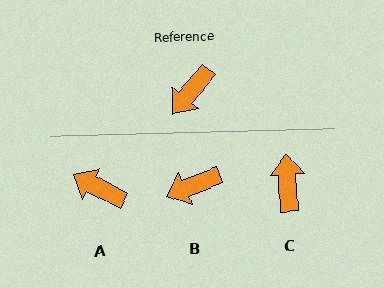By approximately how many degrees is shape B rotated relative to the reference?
Approximately 28 degrees clockwise.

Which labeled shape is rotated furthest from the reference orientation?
C, about 138 degrees away.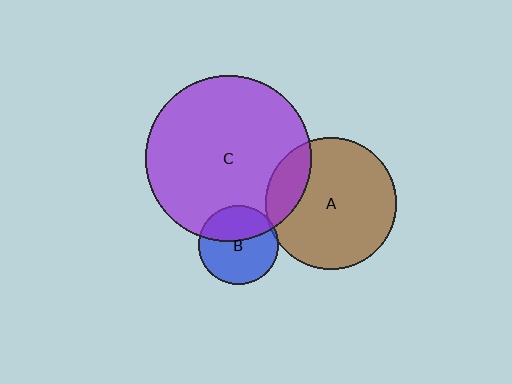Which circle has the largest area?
Circle C (purple).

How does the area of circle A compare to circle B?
Approximately 2.7 times.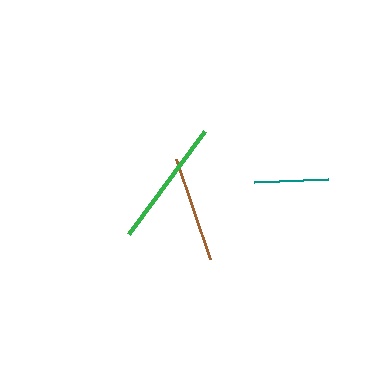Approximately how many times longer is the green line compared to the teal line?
The green line is approximately 1.7 times the length of the teal line.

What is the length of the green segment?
The green segment is approximately 128 pixels long.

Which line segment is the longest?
The green line is the longest at approximately 128 pixels.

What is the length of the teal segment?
The teal segment is approximately 75 pixels long.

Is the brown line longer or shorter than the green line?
The green line is longer than the brown line.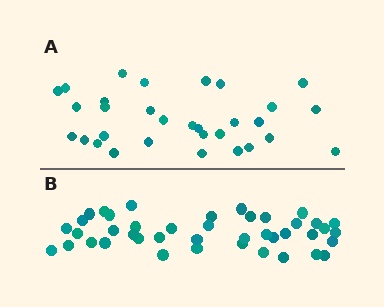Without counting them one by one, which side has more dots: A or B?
Region B (the bottom region) has more dots.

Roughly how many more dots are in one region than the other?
Region B has roughly 12 or so more dots than region A.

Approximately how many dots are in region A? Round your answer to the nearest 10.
About 30 dots. (The exact count is 31, which rounds to 30.)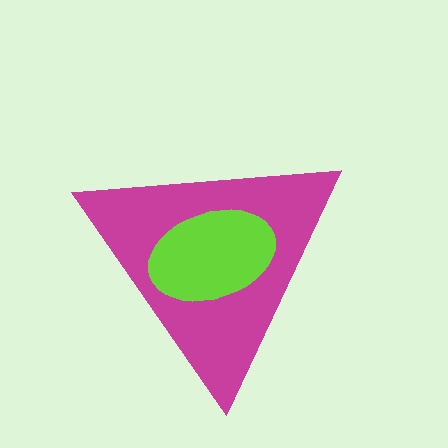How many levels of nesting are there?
2.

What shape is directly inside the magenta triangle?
The lime ellipse.